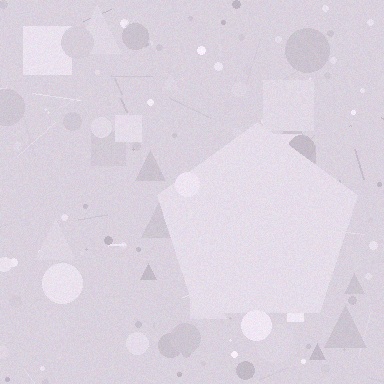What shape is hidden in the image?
A pentagon is hidden in the image.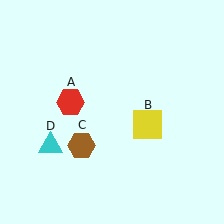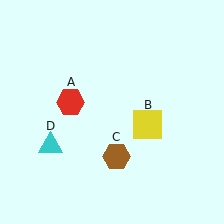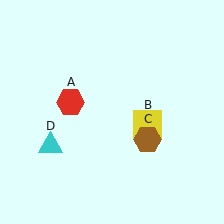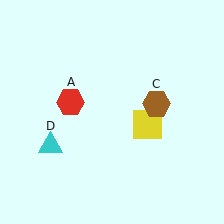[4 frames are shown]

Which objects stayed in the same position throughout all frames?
Red hexagon (object A) and yellow square (object B) and cyan triangle (object D) remained stationary.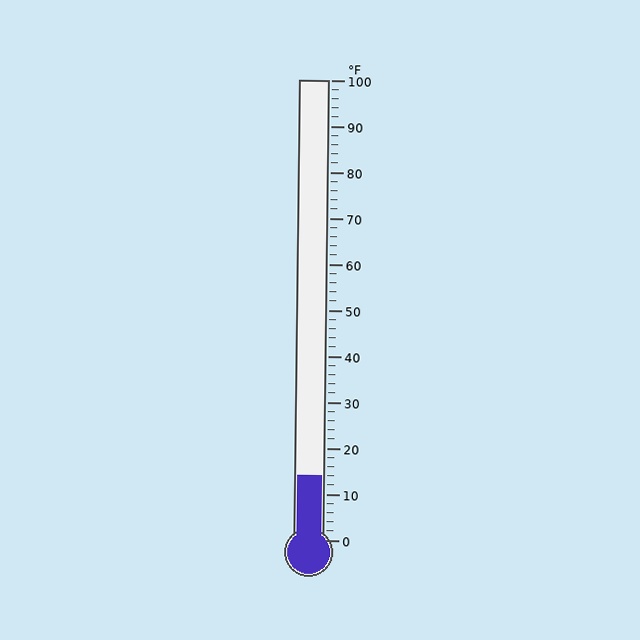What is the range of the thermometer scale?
The thermometer scale ranges from 0°F to 100°F.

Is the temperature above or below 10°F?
The temperature is above 10°F.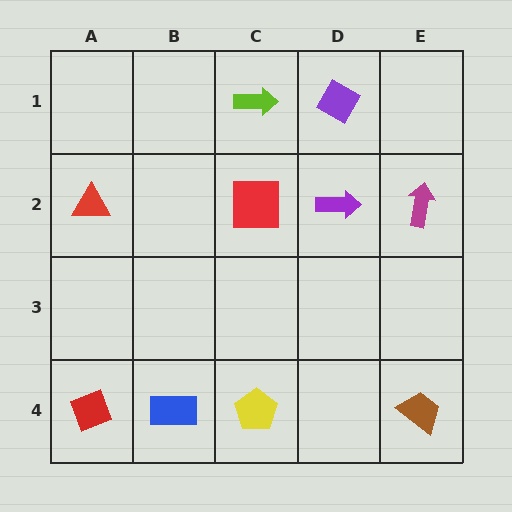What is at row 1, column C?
A lime arrow.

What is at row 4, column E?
A brown trapezoid.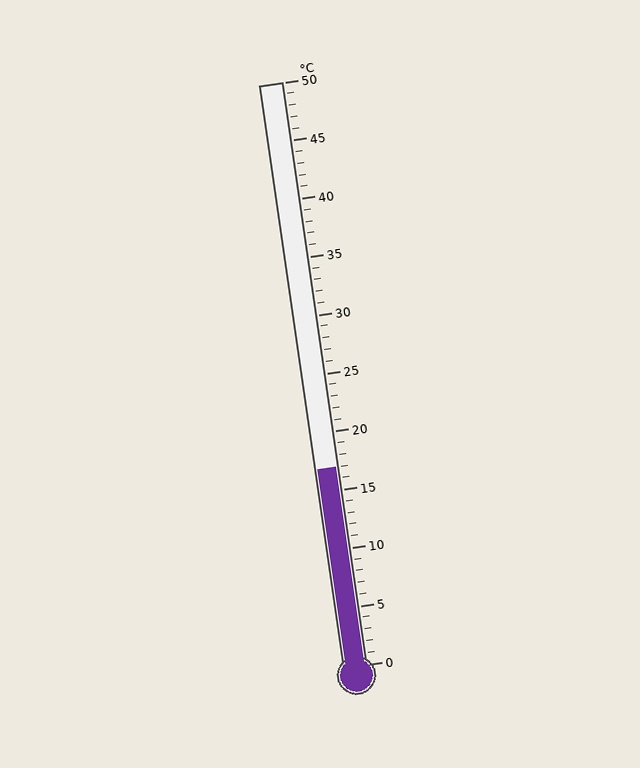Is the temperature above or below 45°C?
The temperature is below 45°C.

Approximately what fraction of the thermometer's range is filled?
The thermometer is filled to approximately 35% of its range.